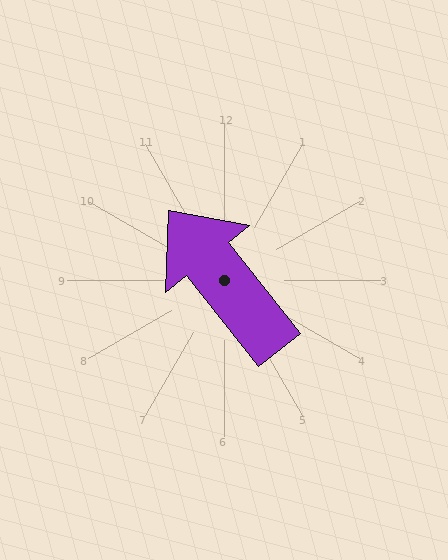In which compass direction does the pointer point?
Northwest.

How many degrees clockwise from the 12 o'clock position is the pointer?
Approximately 321 degrees.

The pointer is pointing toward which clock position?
Roughly 11 o'clock.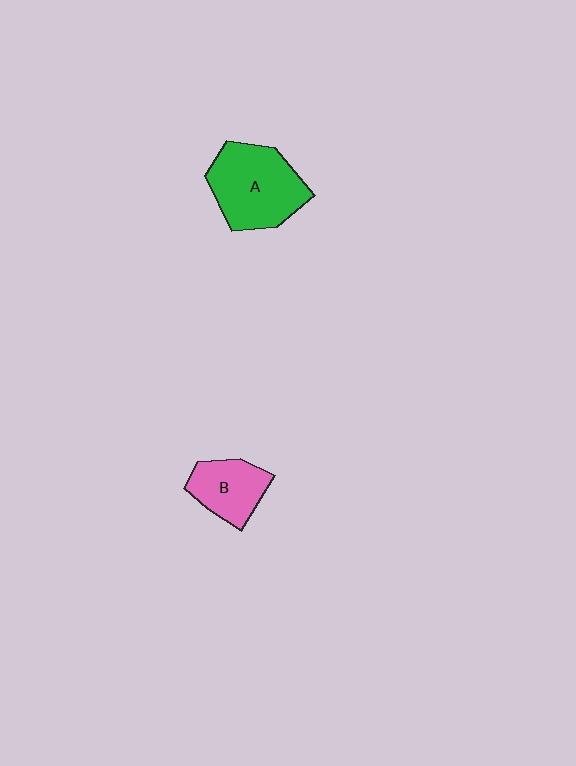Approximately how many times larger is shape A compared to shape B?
Approximately 1.7 times.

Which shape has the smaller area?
Shape B (pink).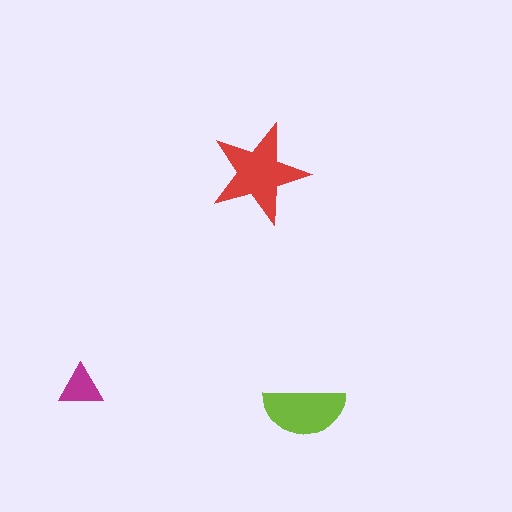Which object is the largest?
The red star.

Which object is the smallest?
The magenta triangle.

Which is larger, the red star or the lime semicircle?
The red star.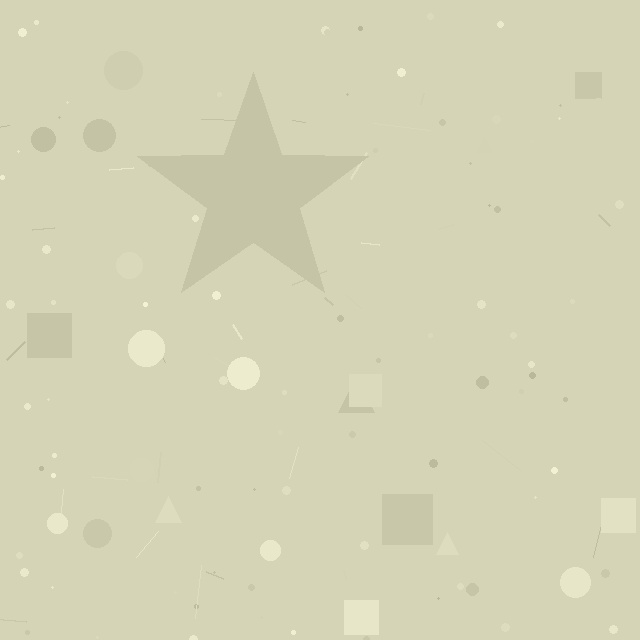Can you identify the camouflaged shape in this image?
The camouflaged shape is a star.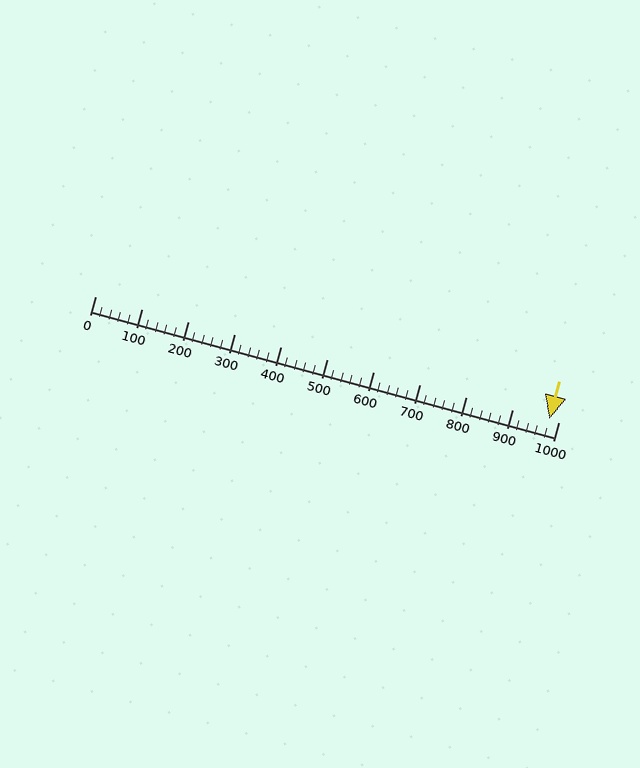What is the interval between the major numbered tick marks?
The major tick marks are spaced 100 units apart.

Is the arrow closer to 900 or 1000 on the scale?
The arrow is closer to 1000.